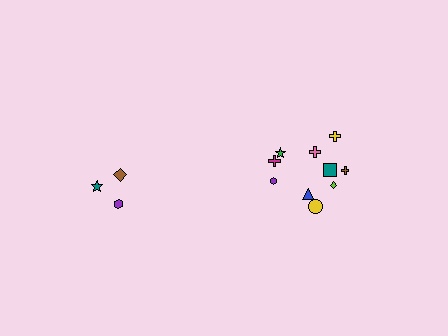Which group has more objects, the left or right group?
The right group.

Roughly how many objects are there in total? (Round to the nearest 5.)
Roughly 15 objects in total.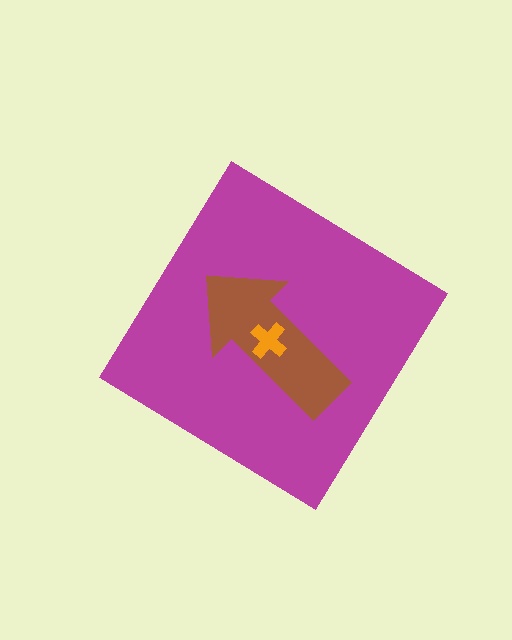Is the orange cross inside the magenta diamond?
Yes.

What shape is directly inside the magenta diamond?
The brown arrow.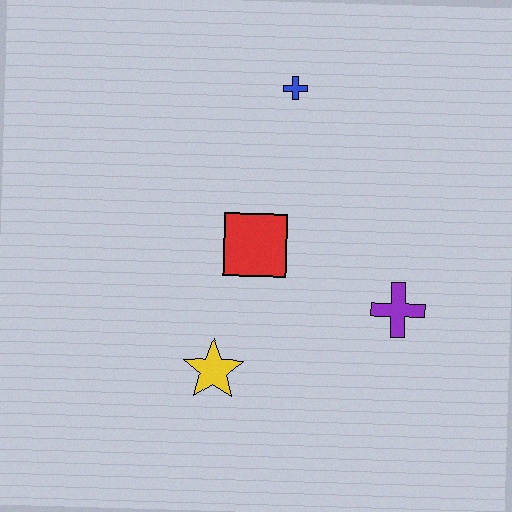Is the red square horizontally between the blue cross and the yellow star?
Yes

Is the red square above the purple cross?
Yes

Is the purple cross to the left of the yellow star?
No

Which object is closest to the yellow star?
The red square is closest to the yellow star.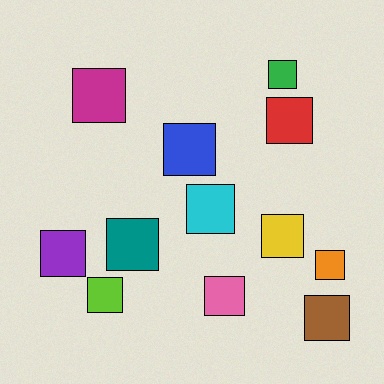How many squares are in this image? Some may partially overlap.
There are 12 squares.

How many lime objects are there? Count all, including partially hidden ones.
There is 1 lime object.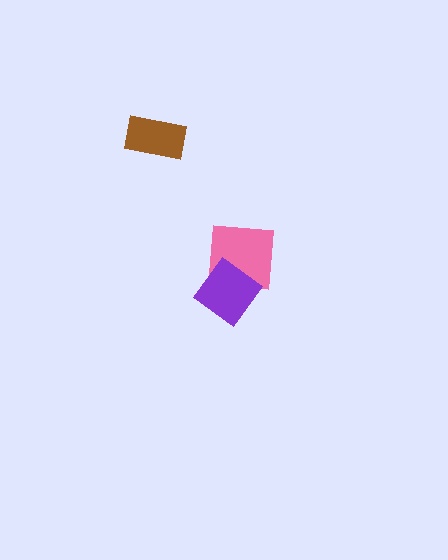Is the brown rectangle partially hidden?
No, no other shape covers it.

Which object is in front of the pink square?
The purple diamond is in front of the pink square.